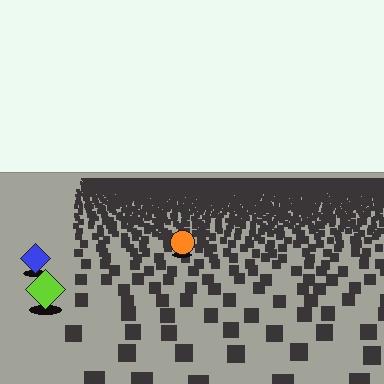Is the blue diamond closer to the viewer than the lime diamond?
No. The lime diamond is closer — you can tell from the texture gradient: the ground texture is coarser near it.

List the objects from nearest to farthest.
From nearest to farthest: the lime diamond, the blue diamond, the orange circle.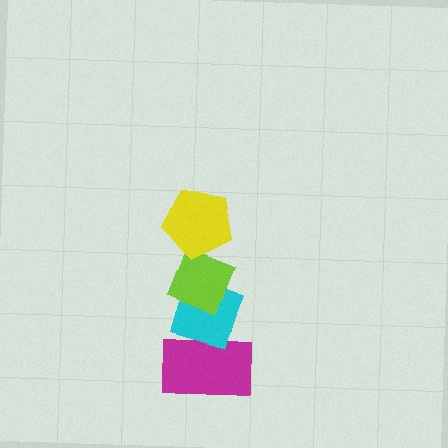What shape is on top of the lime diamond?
The yellow pentagon is on top of the lime diamond.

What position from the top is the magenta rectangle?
The magenta rectangle is 4th from the top.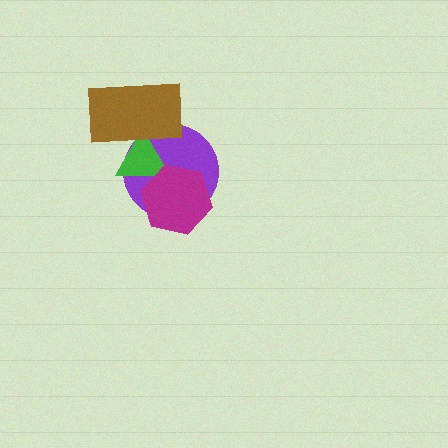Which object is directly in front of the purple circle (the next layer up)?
The green triangle is directly in front of the purple circle.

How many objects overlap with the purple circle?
3 objects overlap with the purple circle.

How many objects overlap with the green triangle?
3 objects overlap with the green triangle.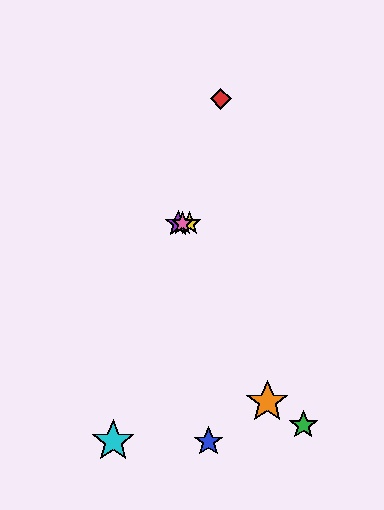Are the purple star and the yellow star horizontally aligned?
Yes, both are at y≈224.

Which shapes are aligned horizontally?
The yellow star, the purple star, the pink star are aligned horizontally.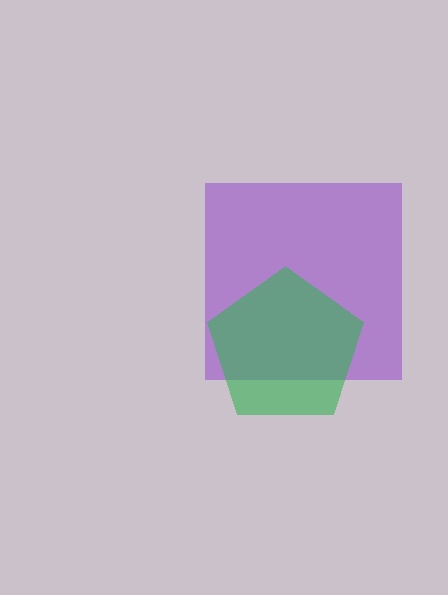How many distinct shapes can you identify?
There are 2 distinct shapes: a purple square, a green pentagon.